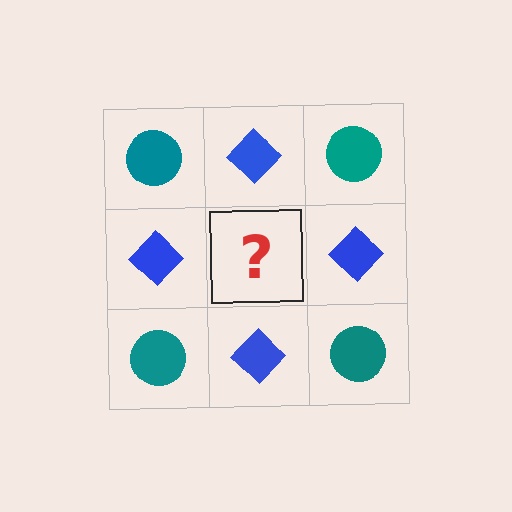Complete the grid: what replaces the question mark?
The question mark should be replaced with a teal circle.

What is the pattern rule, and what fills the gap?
The rule is that it alternates teal circle and blue diamond in a checkerboard pattern. The gap should be filled with a teal circle.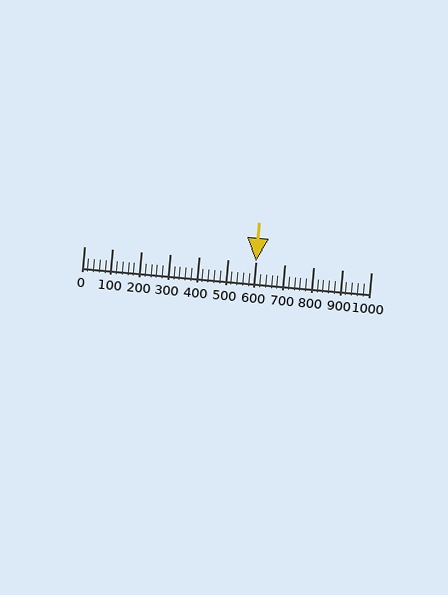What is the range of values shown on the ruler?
The ruler shows values from 0 to 1000.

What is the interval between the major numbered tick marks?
The major tick marks are spaced 100 units apart.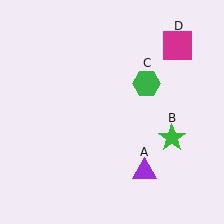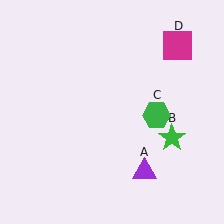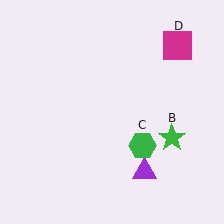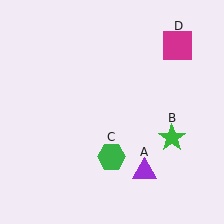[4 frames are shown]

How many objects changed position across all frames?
1 object changed position: green hexagon (object C).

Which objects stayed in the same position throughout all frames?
Purple triangle (object A) and green star (object B) and magenta square (object D) remained stationary.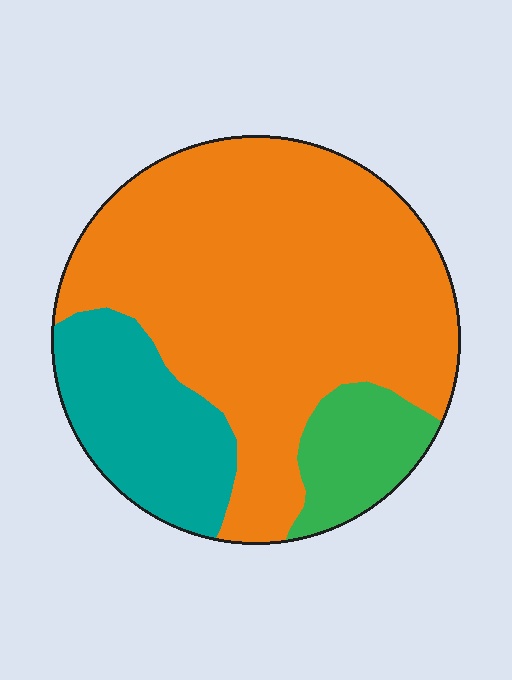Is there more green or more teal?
Teal.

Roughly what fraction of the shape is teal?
Teal takes up about one fifth (1/5) of the shape.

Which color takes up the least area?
Green, at roughly 10%.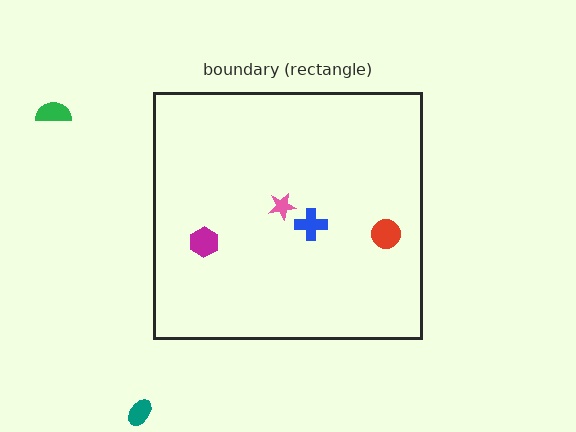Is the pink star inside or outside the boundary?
Inside.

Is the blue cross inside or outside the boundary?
Inside.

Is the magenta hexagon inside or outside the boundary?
Inside.